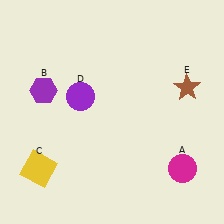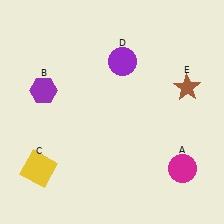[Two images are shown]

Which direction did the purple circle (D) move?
The purple circle (D) moved right.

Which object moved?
The purple circle (D) moved right.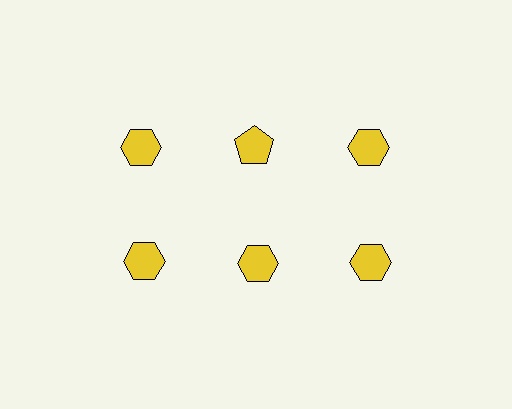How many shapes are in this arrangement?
There are 6 shapes arranged in a grid pattern.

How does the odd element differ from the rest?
It has a different shape: pentagon instead of hexagon.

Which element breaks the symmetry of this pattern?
The yellow pentagon in the top row, second from left column breaks the symmetry. All other shapes are yellow hexagons.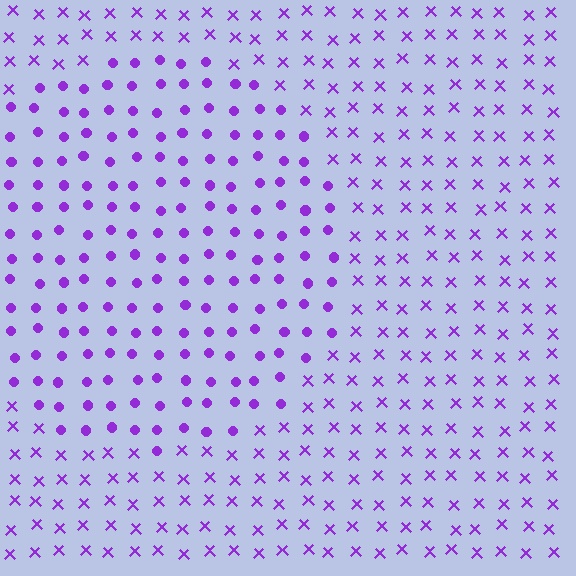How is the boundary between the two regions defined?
The boundary is defined by a change in element shape: circles inside vs. X marks outside. All elements share the same color and spacing.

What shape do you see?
I see a circle.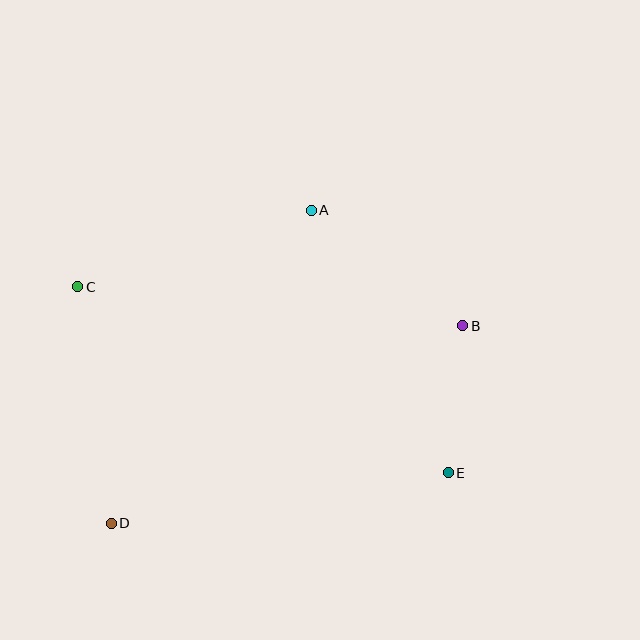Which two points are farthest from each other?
Points C and E are farthest from each other.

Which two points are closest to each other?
Points B and E are closest to each other.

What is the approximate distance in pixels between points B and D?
The distance between B and D is approximately 403 pixels.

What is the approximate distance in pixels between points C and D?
The distance between C and D is approximately 239 pixels.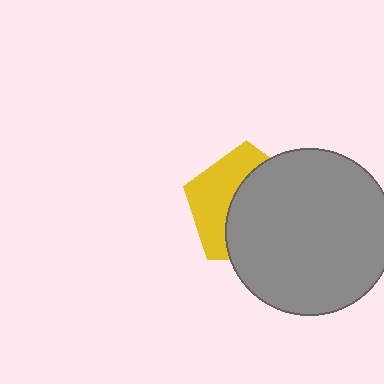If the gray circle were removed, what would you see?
You would see the complete yellow pentagon.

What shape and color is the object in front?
The object in front is a gray circle.